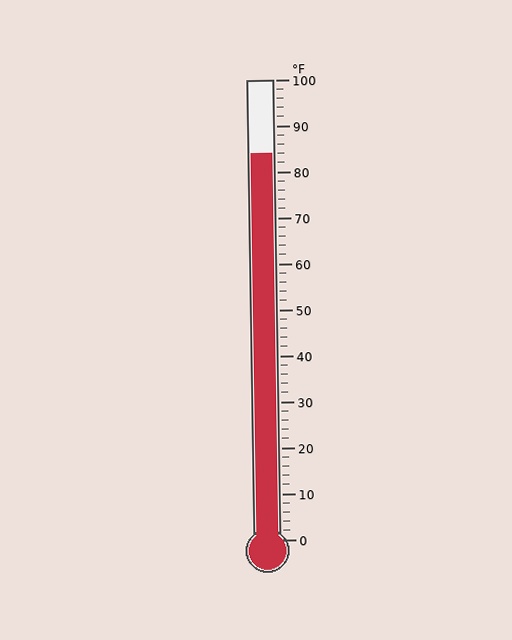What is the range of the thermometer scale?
The thermometer scale ranges from 0°F to 100°F.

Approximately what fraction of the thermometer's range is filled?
The thermometer is filled to approximately 85% of its range.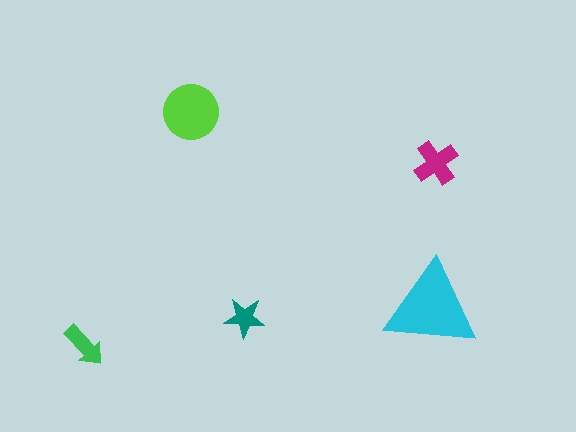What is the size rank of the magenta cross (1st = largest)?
3rd.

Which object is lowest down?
The green arrow is bottommost.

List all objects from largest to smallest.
The cyan triangle, the lime circle, the magenta cross, the green arrow, the teal star.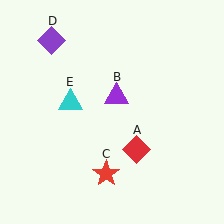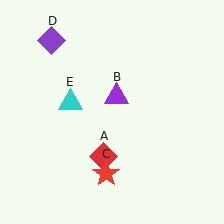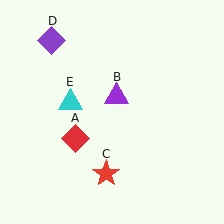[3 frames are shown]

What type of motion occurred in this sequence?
The red diamond (object A) rotated clockwise around the center of the scene.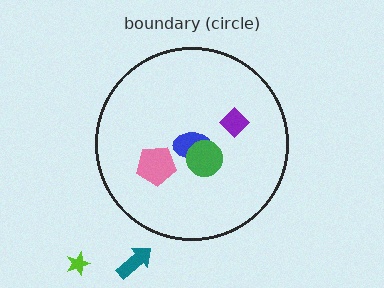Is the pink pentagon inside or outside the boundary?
Inside.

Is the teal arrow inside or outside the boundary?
Outside.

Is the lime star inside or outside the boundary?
Outside.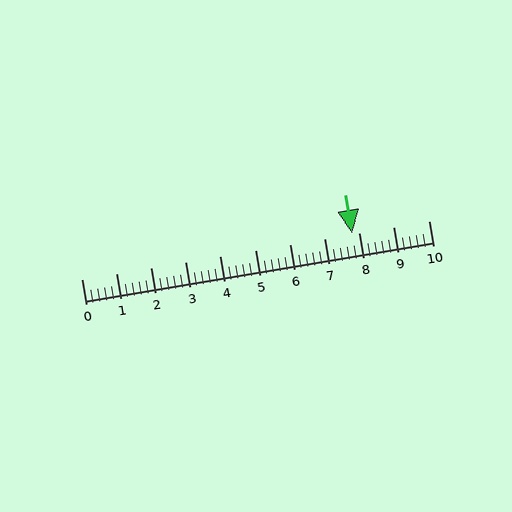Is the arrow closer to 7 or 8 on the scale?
The arrow is closer to 8.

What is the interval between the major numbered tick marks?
The major tick marks are spaced 1 units apart.